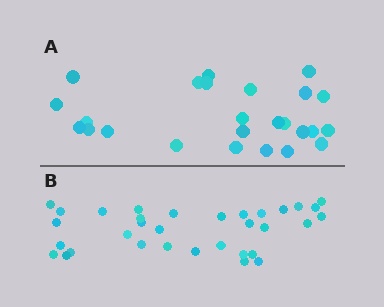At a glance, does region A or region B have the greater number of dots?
Region B (the bottom region) has more dots.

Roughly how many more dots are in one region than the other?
Region B has roughly 8 or so more dots than region A.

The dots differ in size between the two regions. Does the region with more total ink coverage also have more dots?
No. Region A has more total ink coverage because its dots are larger, but region B actually contains more individual dots. Total area can be misleading — the number of items is what matters here.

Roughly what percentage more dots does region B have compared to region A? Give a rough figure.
About 30% more.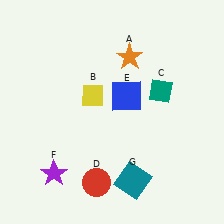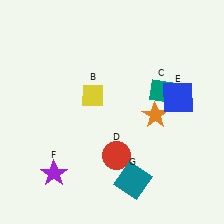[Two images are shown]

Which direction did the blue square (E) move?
The blue square (E) moved right.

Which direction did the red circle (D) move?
The red circle (D) moved up.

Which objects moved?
The objects that moved are: the orange star (A), the red circle (D), the blue square (E).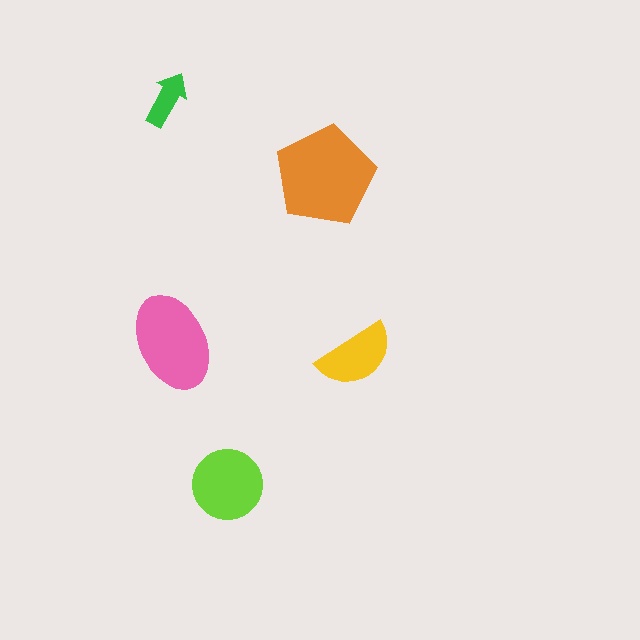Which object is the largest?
The orange pentagon.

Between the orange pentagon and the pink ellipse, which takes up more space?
The orange pentagon.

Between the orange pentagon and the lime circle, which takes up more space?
The orange pentagon.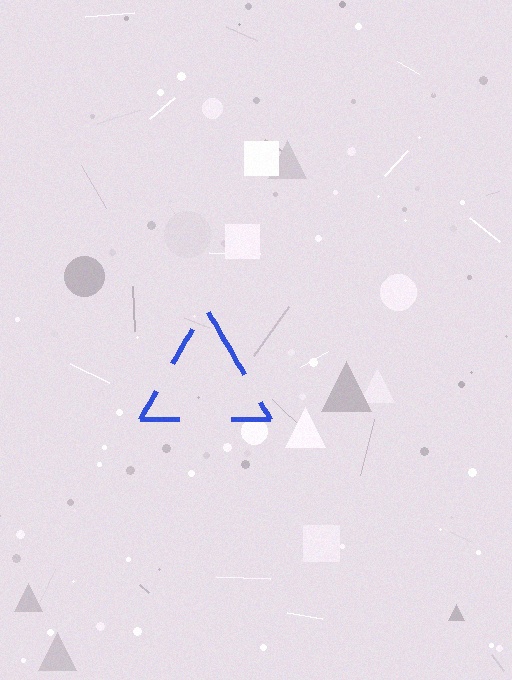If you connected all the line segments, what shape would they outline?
They would outline a triangle.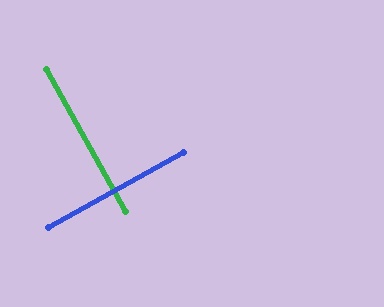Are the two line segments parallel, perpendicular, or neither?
Perpendicular — they meet at approximately 90°.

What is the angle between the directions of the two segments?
Approximately 90 degrees.